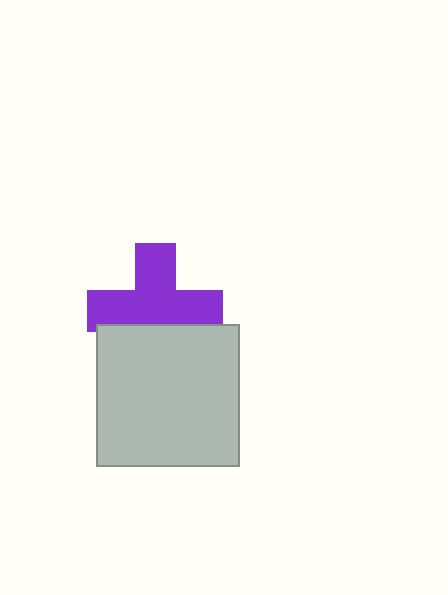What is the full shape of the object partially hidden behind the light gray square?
The partially hidden object is a purple cross.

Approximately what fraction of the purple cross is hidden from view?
Roughly 31% of the purple cross is hidden behind the light gray square.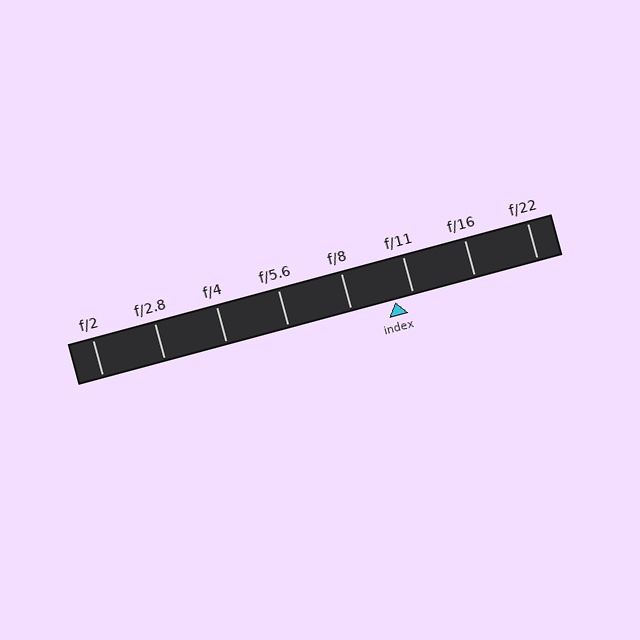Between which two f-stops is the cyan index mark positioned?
The index mark is between f/8 and f/11.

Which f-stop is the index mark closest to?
The index mark is closest to f/11.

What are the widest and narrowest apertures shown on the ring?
The widest aperture shown is f/2 and the narrowest is f/22.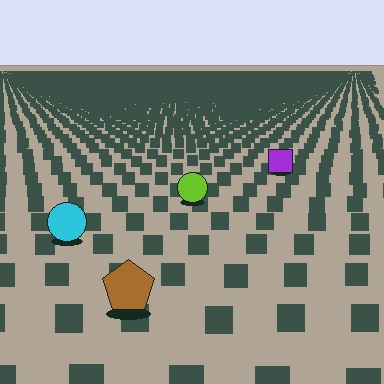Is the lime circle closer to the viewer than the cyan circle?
No. The cyan circle is closer — you can tell from the texture gradient: the ground texture is coarser near it.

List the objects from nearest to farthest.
From nearest to farthest: the brown pentagon, the cyan circle, the lime circle, the purple square.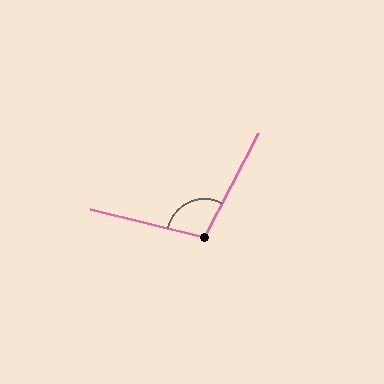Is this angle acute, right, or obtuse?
It is obtuse.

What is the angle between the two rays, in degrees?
Approximately 104 degrees.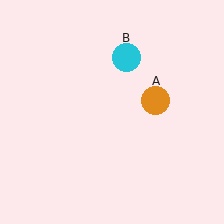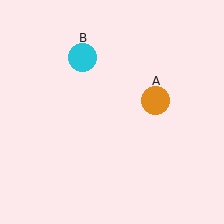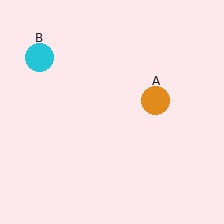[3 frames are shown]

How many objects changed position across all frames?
1 object changed position: cyan circle (object B).